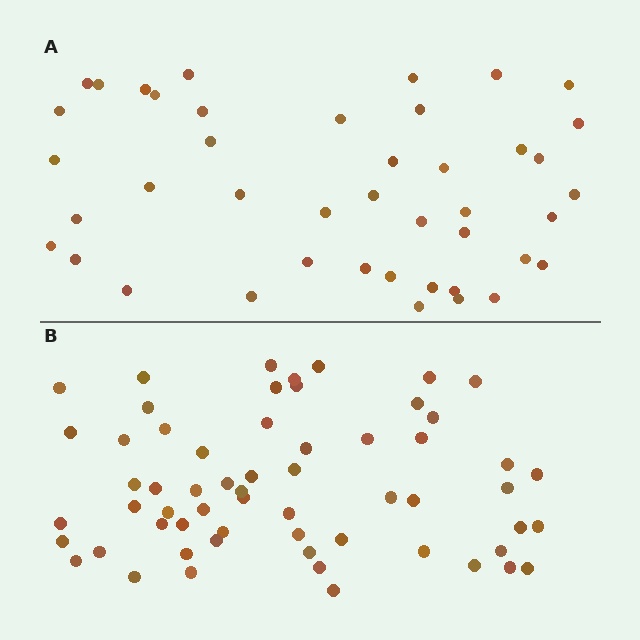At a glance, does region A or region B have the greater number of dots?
Region B (the bottom region) has more dots.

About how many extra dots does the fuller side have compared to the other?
Region B has approximately 15 more dots than region A.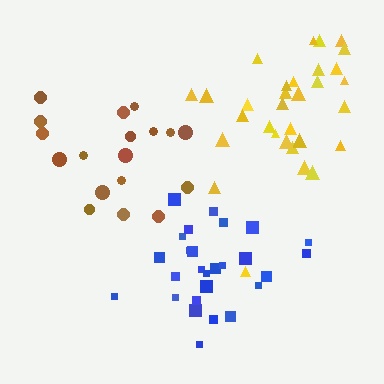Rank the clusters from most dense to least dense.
blue, yellow, brown.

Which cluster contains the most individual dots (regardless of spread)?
Yellow (31).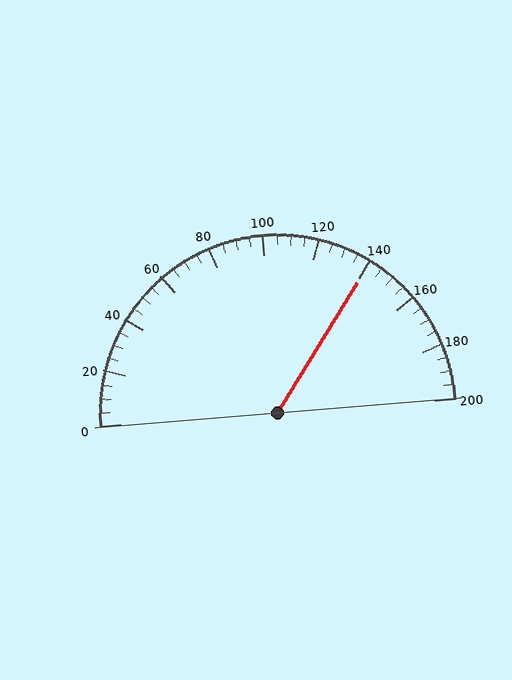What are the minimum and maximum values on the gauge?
The gauge ranges from 0 to 200.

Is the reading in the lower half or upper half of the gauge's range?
The reading is in the upper half of the range (0 to 200).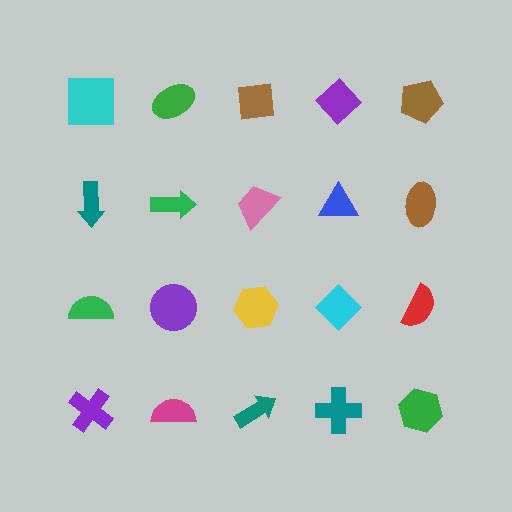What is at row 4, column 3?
A teal arrow.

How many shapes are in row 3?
5 shapes.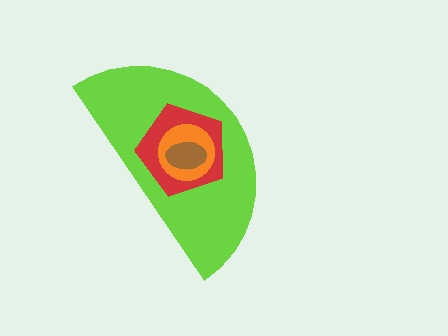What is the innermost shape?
The brown ellipse.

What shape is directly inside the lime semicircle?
The red pentagon.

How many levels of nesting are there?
4.